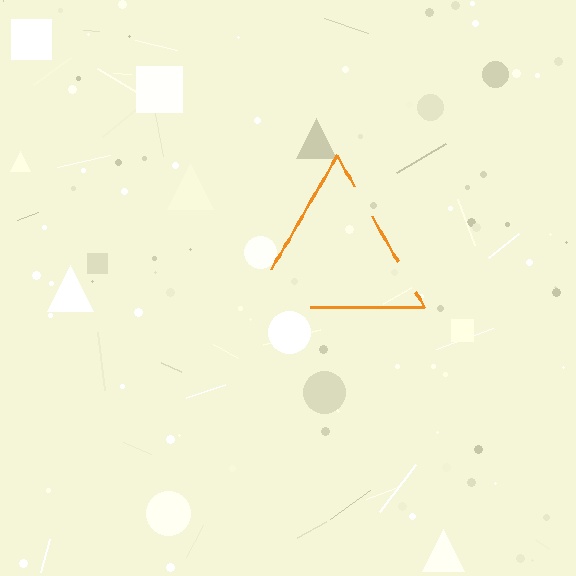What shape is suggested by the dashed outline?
The dashed outline suggests a triangle.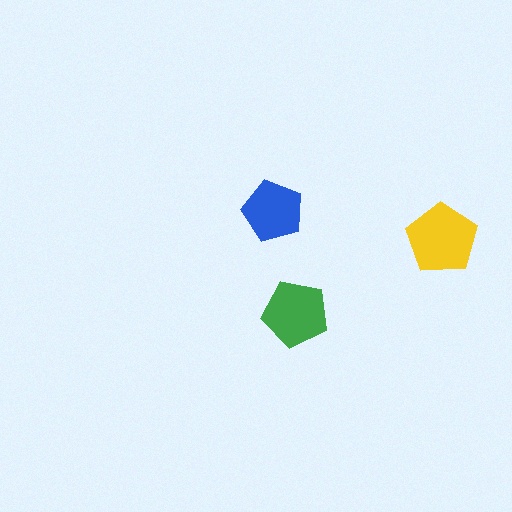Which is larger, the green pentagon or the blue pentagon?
The green one.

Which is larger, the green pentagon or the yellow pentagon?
The yellow one.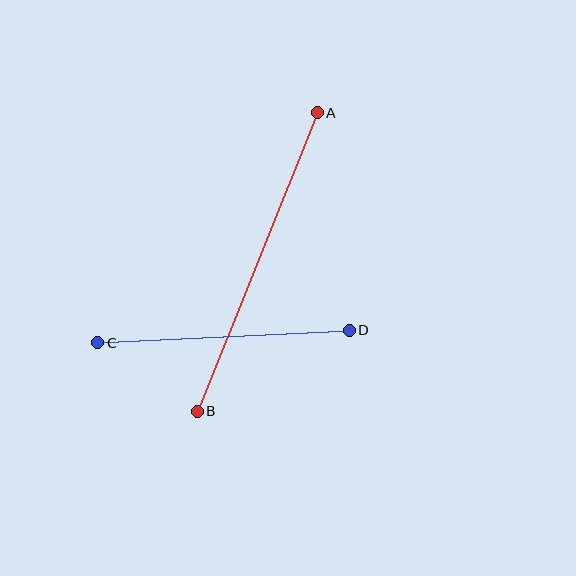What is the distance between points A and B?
The distance is approximately 322 pixels.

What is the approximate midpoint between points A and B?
The midpoint is at approximately (257, 262) pixels.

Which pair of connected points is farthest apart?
Points A and B are farthest apart.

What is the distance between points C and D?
The distance is approximately 252 pixels.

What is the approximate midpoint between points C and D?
The midpoint is at approximately (224, 337) pixels.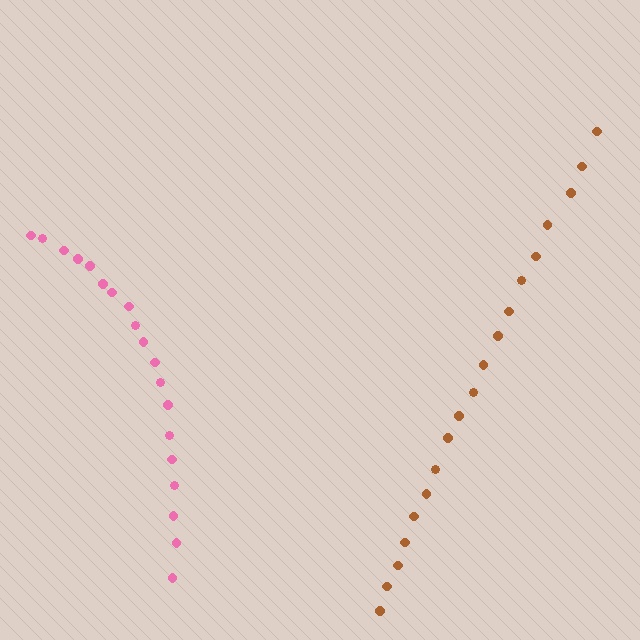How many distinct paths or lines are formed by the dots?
There are 2 distinct paths.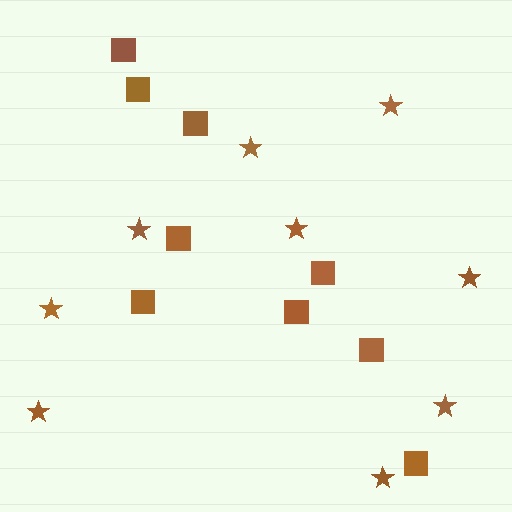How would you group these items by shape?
There are 2 groups: one group of stars (9) and one group of squares (9).